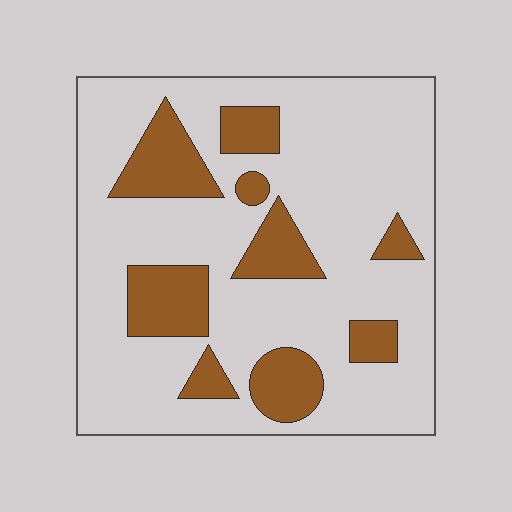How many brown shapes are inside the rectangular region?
9.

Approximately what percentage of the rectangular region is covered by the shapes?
Approximately 25%.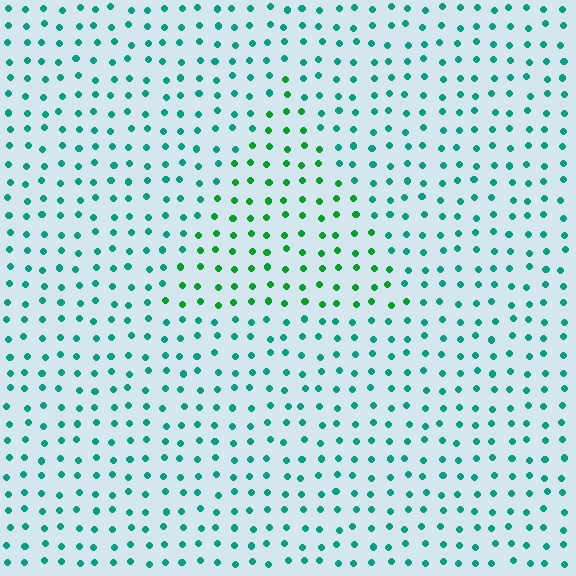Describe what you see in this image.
The image is filled with small teal elements in a uniform arrangement. A triangle-shaped region is visible where the elements are tinted to a slightly different hue, forming a subtle color boundary.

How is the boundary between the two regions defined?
The boundary is defined purely by a slight shift in hue (about 35 degrees). Spacing, size, and orientation are identical on both sides.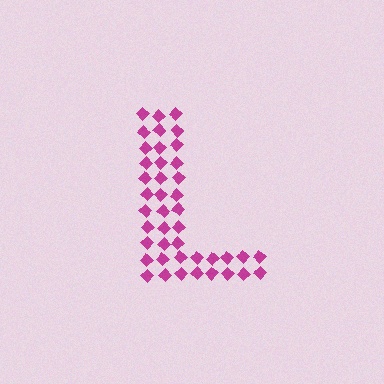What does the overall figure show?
The overall figure shows the letter L.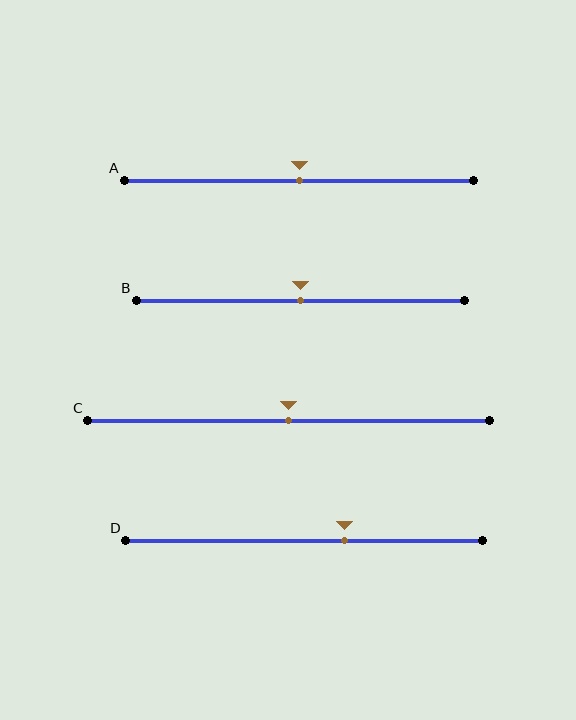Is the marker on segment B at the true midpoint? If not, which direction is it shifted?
Yes, the marker on segment B is at the true midpoint.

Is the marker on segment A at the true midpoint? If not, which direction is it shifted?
Yes, the marker on segment A is at the true midpoint.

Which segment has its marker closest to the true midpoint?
Segment A has its marker closest to the true midpoint.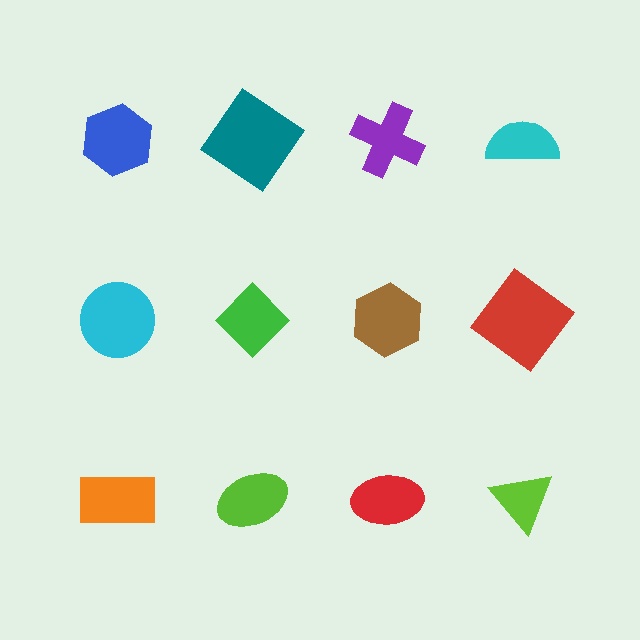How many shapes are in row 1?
4 shapes.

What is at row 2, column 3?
A brown hexagon.